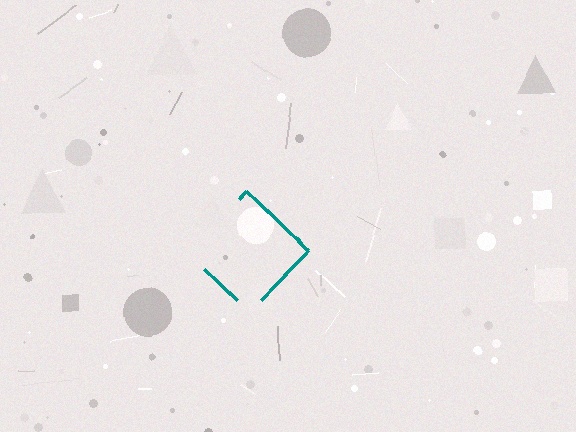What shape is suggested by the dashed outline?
The dashed outline suggests a diamond.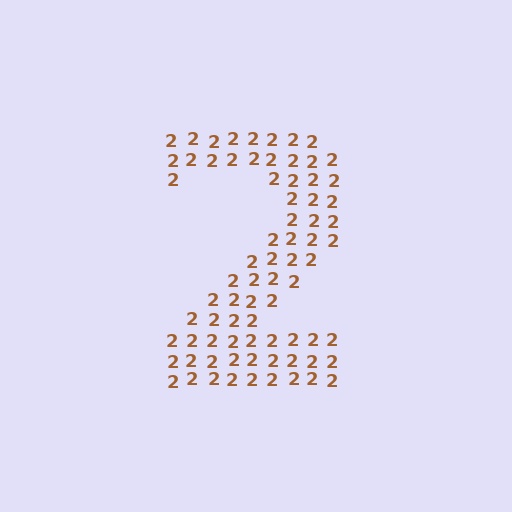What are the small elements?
The small elements are digit 2's.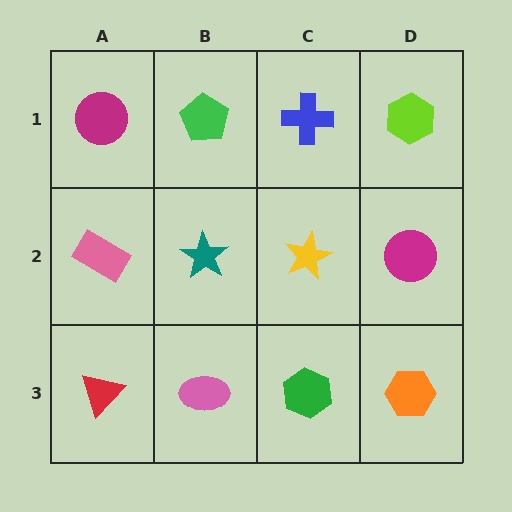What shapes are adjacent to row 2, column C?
A blue cross (row 1, column C), a green hexagon (row 3, column C), a teal star (row 2, column B), a magenta circle (row 2, column D).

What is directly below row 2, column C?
A green hexagon.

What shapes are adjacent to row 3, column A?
A pink rectangle (row 2, column A), a pink ellipse (row 3, column B).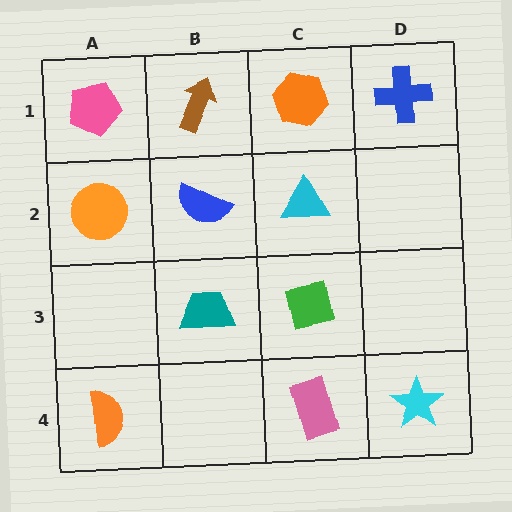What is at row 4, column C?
A pink rectangle.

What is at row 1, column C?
An orange hexagon.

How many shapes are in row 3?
2 shapes.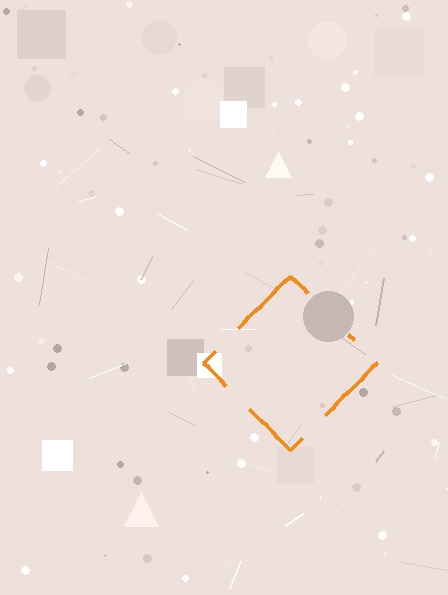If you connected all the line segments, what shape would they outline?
They would outline a diamond.